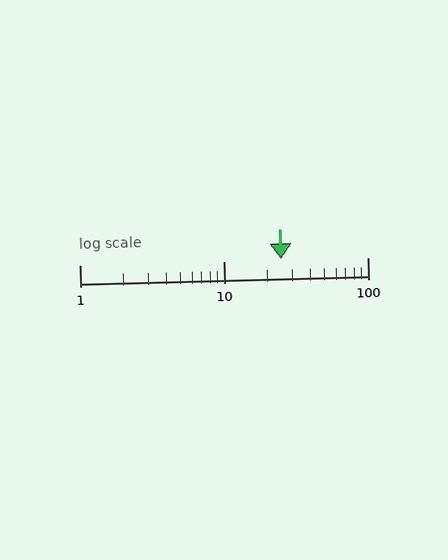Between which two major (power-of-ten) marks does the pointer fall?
The pointer is between 10 and 100.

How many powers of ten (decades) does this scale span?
The scale spans 2 decades, from 1 to 100.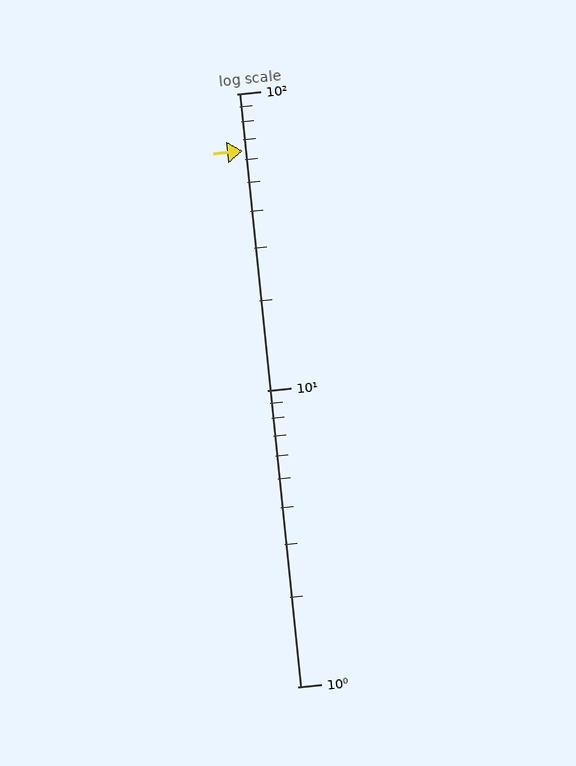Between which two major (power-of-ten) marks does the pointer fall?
The pointer is between 10 and 100.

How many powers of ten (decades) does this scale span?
The scale spans 2 decades, from 1 to 100.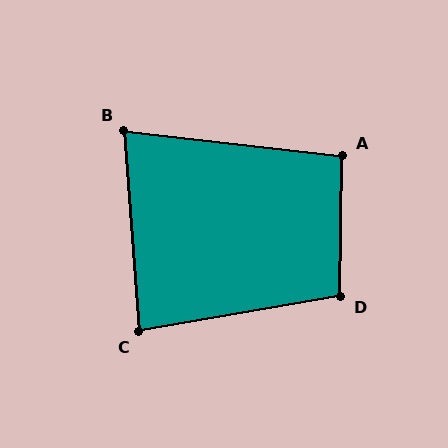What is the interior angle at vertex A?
Approximately 96 degrees (obtuse).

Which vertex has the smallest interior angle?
B, at approximately 79 degrees.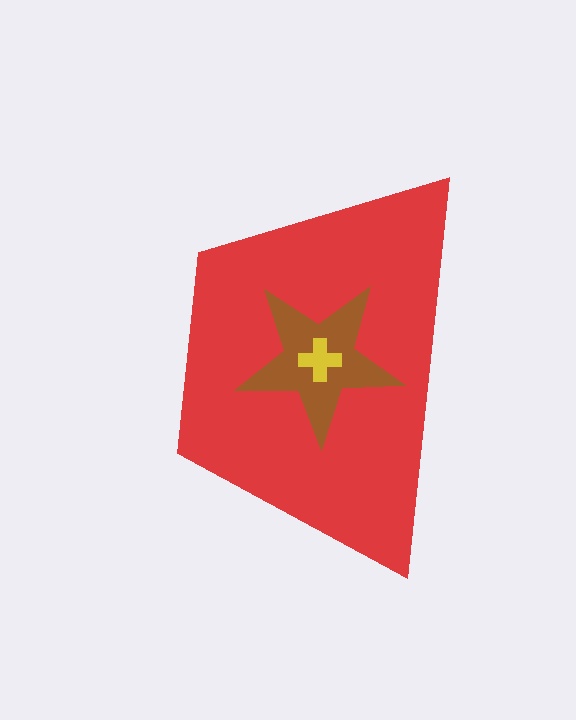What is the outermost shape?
The red trapezoid.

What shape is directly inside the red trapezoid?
The brown star.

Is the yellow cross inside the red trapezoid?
Yes.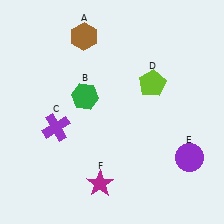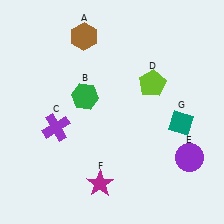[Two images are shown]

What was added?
A teal diamond (G) was added in Image 2.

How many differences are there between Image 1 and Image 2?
There is 1 difference between the two images.